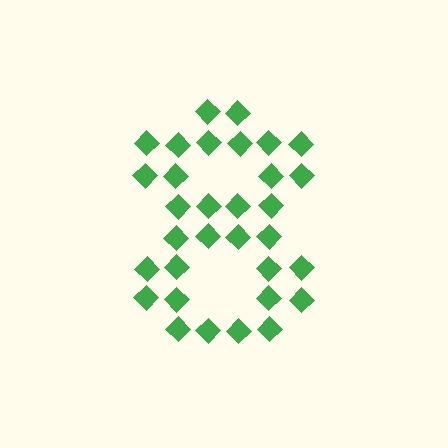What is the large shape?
The large shape is the digit 8.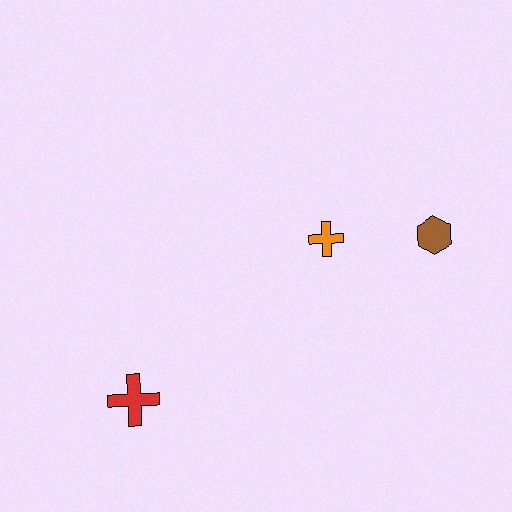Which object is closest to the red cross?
The orange cross is closest to the red cross.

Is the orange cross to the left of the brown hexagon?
Yes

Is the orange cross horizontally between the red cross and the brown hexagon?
Yes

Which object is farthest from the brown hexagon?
The red cross is farthest from the brown hexagon.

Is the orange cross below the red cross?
No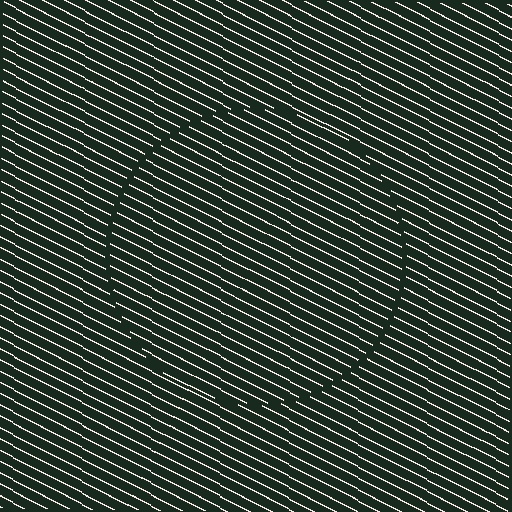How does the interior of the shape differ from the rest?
The interior of the shape contains the same grating, shifted by half a period — the contour is defined by the phase discontinuity where line-ends from the inner and outer gratings abut.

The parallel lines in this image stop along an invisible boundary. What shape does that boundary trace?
An illusory circle. The interior of the shape contains the same grating, shifted by half a period — the contour is defined by the phase discontinuity where line-ends from the inner and outer gratings abut.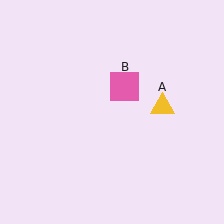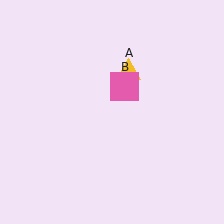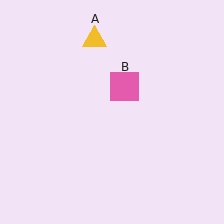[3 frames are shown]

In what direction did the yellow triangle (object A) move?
The yellow triangle (object A) moved up and to the left.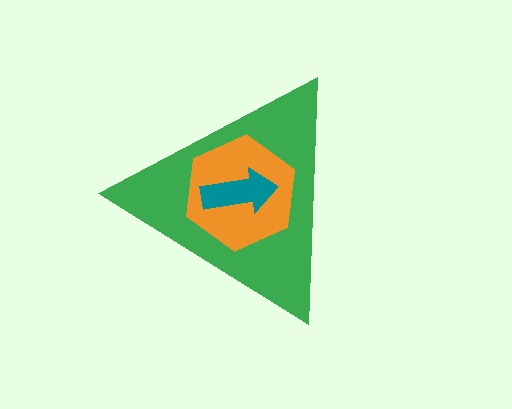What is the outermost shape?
The green triangle.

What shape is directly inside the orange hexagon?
The teal arrow.